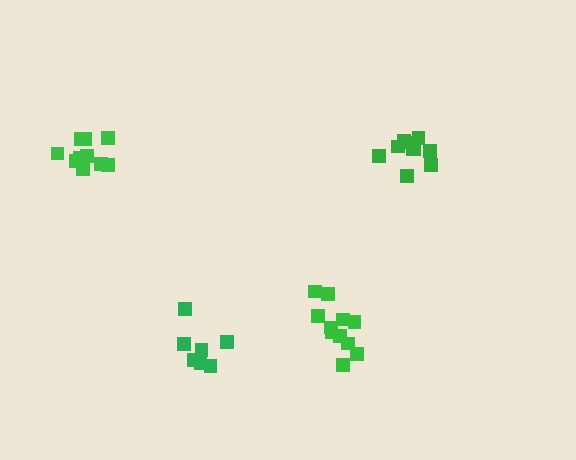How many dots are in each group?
Group 1: 11 dots, Group 2: 10 dots, Group 3: 7 dots, Group 4: 10 dots (38 total).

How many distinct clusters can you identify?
There are 4 distinct clusters.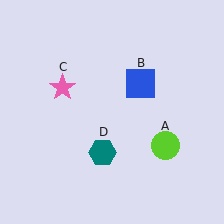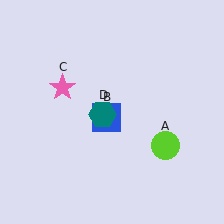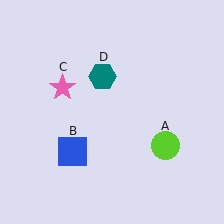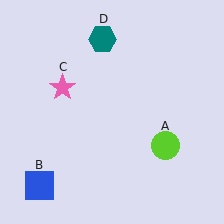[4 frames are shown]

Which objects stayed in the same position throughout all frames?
Lime circle (object A) and pink star (object C) remained stationary.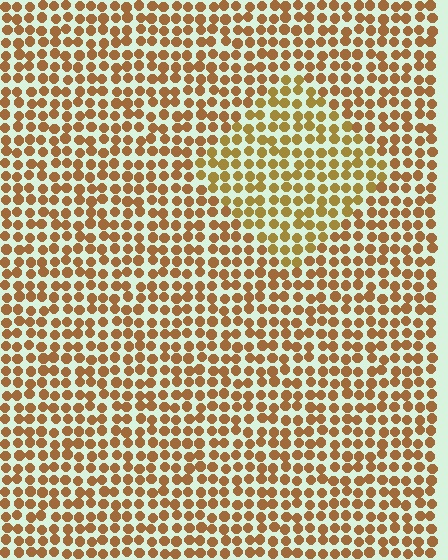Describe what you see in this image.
The image is filled with small brown elements in a uniform arrangement. A diamond-shaped region is visible where the elements are tinted to a slightly different hue, forming a subtle color boundary.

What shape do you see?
I see a diamond.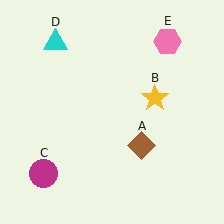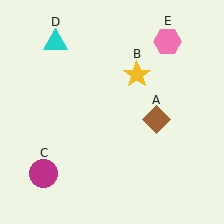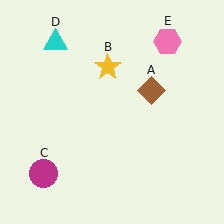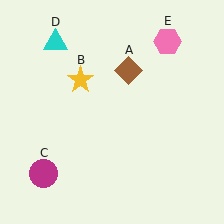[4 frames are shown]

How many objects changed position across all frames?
2 objects changed position: brown diamond (object A), yellow star (object B).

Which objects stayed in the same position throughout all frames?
Magenta circle (object C) and cyan triangle (object D) and pink hexagon (object E) remained stationary.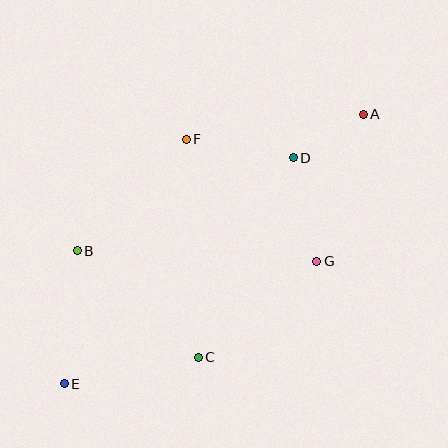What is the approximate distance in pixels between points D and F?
The distance between D and F is approximately 109 pixels.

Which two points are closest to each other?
Points A and D are closest to each other.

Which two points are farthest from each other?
Points A and E are farthest from each other.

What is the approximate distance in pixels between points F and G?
The distance between F and G is approximately 179 pixels.